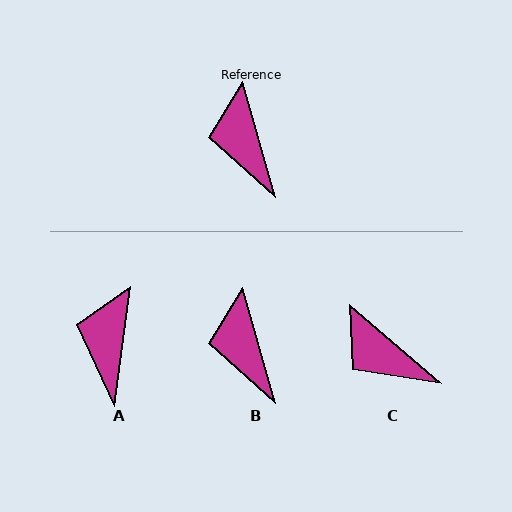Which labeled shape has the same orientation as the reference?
B.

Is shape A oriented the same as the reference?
No, it is off by about 24 degrees.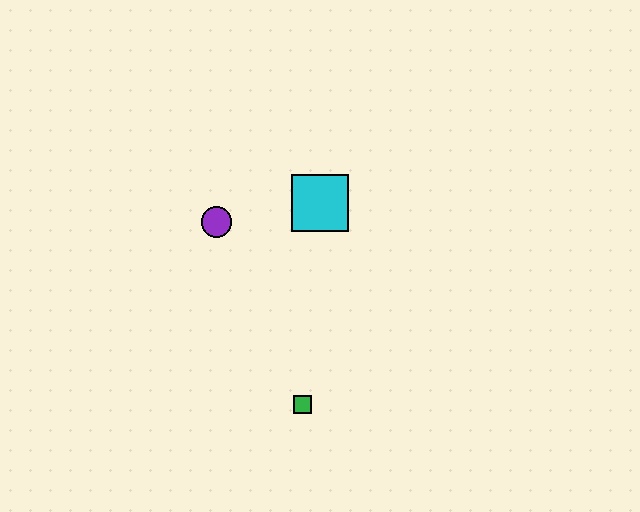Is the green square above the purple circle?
No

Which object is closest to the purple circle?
The cyan square is closest to the purple circle.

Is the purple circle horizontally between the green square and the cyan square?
No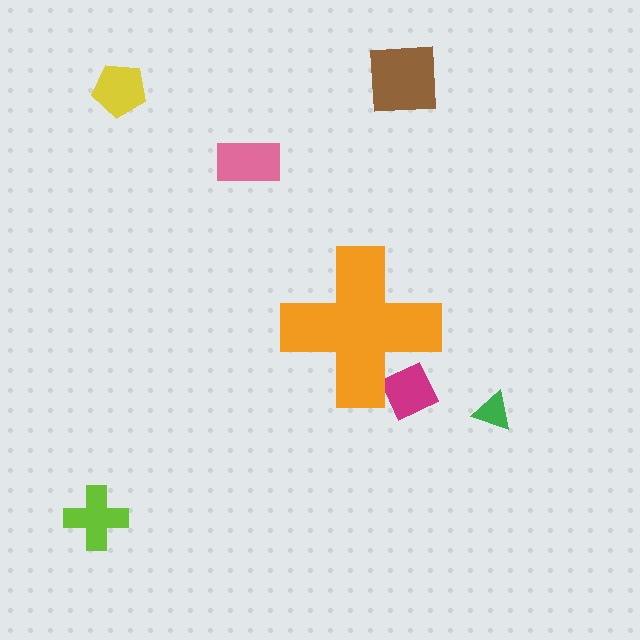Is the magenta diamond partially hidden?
Yes, the magenta diamond is partially hidden behind the orange cross.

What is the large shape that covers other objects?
An orange cross.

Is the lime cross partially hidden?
No, the lime cross is fully visible.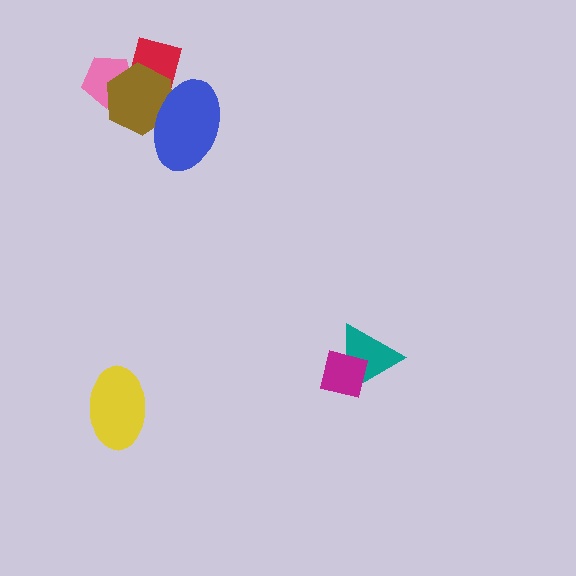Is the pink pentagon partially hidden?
Yes, it is partially covered by another shape.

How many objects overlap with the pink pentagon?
2 objects overlap with the pink pentagon.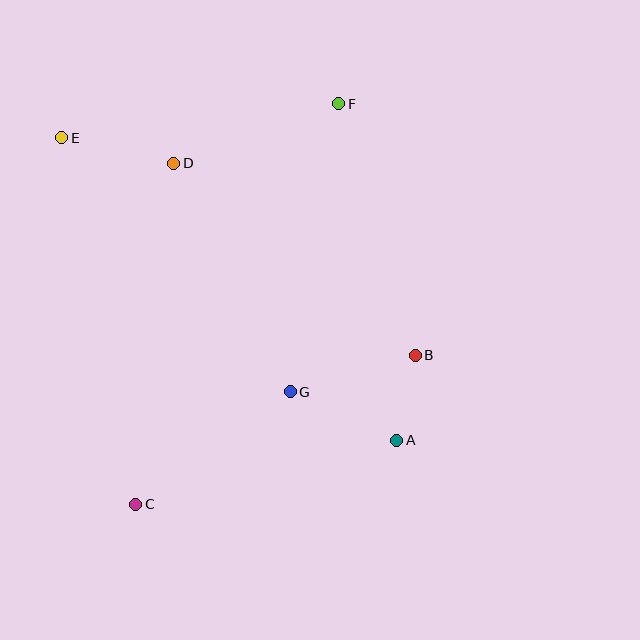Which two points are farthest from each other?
Points A and E are farthest from each other.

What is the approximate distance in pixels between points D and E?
The distance between D and E is approximately 114 pixels.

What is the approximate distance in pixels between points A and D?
The distance between A and D is approximately 356 pixels.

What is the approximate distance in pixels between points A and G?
The distance between A and G is approximately 117 pixels.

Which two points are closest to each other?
Points A and B are closest to each other.